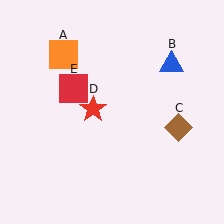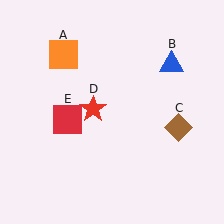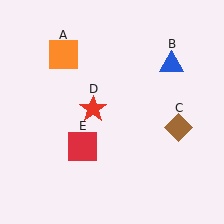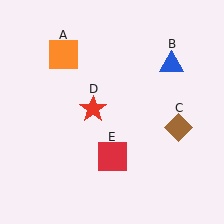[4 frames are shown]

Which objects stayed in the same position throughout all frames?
Orange square (object A) and blue triangle (object B) and brown diamond (object C) and red star (object D) remained stationary.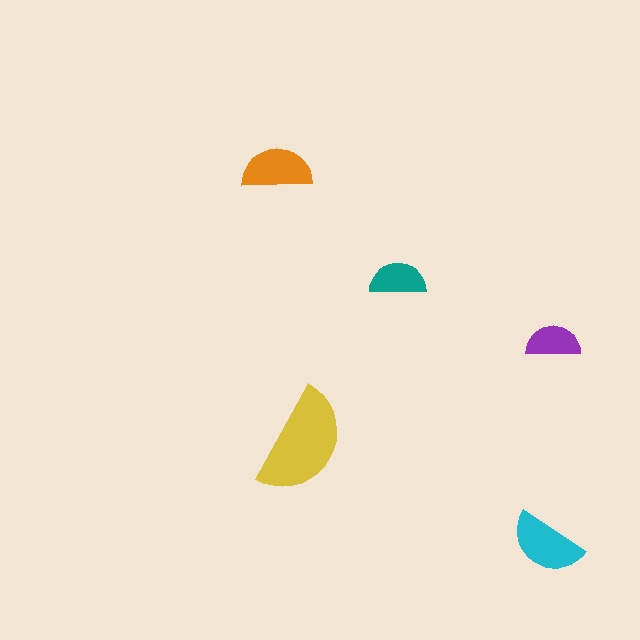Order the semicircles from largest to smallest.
the yellow one, the cyan one, the orange one, the teal one, the purple one.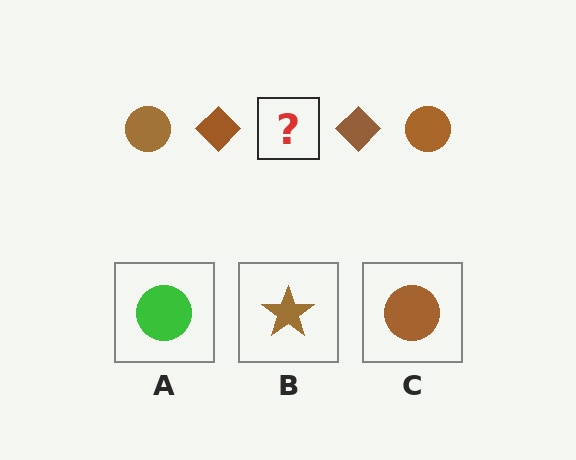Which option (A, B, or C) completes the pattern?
C.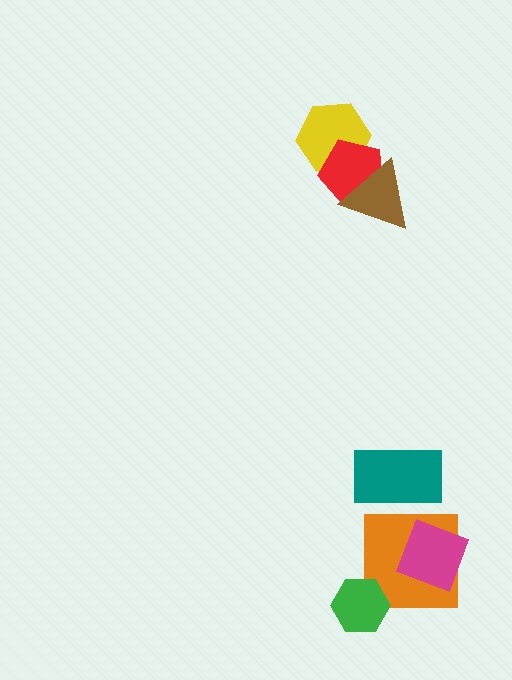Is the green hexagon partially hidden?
No, no other shape covers it.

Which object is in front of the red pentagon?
The brown triangle is in front of the red pentagon.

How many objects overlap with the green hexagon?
1 object overlaps with the green hexagon.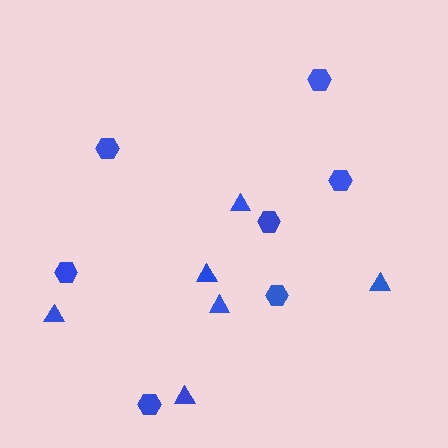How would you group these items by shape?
There are 2 groups: one group of hexagons (7) and one group of triangles (6).